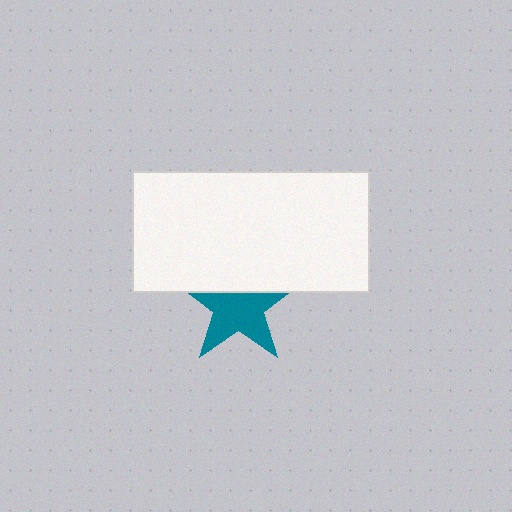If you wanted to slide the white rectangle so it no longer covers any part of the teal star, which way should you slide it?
Slide it up — that is the most direct way to separate the two shapes.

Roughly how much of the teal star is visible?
About half of it is visible (roughly 63%).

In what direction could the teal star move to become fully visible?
The teal star could move down. That would shift it out from behind the white rectangle entirely.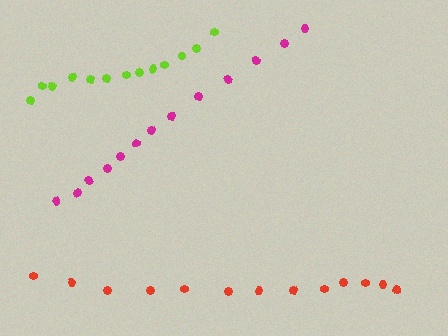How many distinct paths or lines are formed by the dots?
There are 3 distinct paths.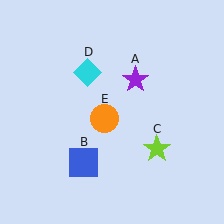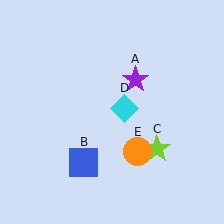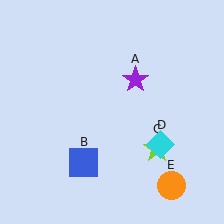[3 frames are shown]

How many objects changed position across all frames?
2 objects changed position: cyan diamond (object D), orange circle (object E).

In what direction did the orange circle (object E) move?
The orange circle (object E) moved down and to the right.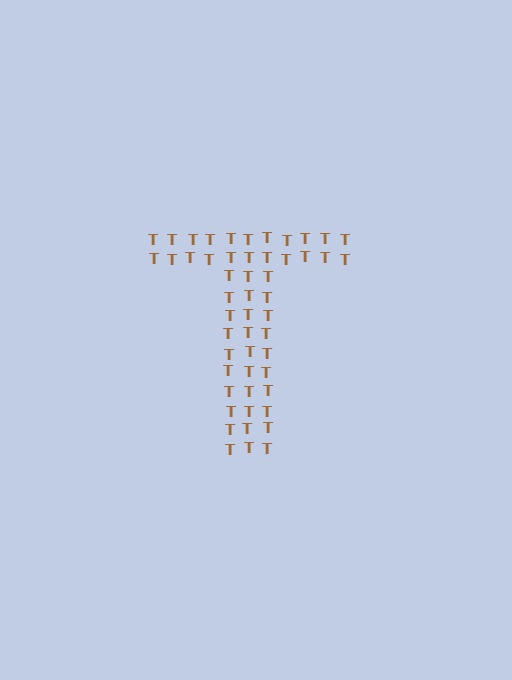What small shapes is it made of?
It is made of small letter T's.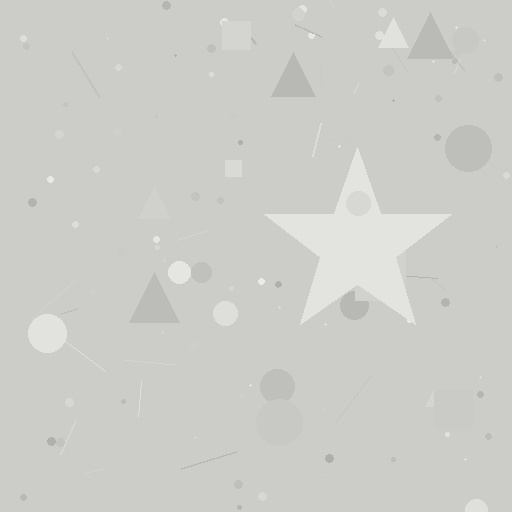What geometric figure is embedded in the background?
A star is embedded in the background.